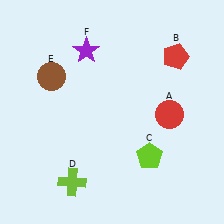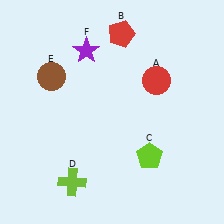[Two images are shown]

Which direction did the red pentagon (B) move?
The red pentagon (B) moved left.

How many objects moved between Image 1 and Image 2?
2 objects moved between the two images.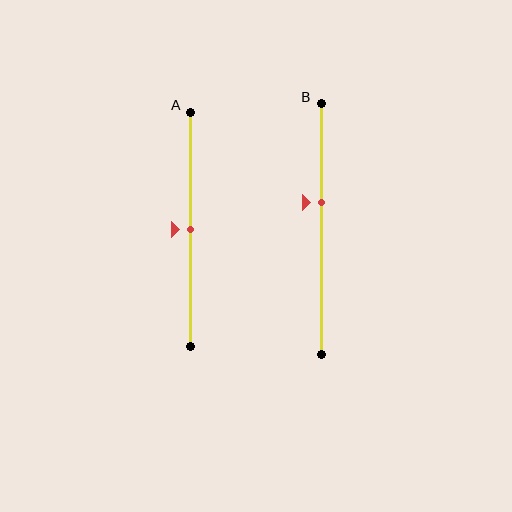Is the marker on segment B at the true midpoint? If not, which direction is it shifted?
No, the marker on segment B is shifted upward by about 10% of the segment length.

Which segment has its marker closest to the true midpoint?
Segment A has its marker closest to the true midpoint.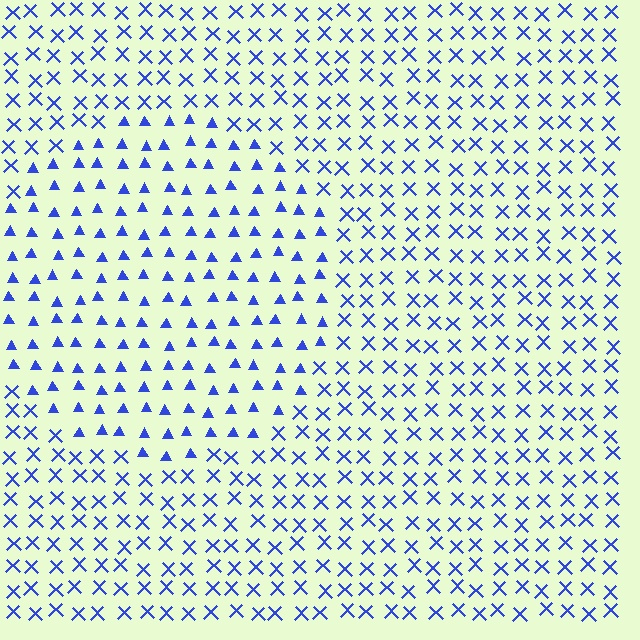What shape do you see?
I see a circle.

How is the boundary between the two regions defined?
The boundary is defined by a change in element shape: triangles inside vs. X marks outside. All elements share the same color and spacing.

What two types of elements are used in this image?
The image uses triangles inside the circle region and X marks outside it.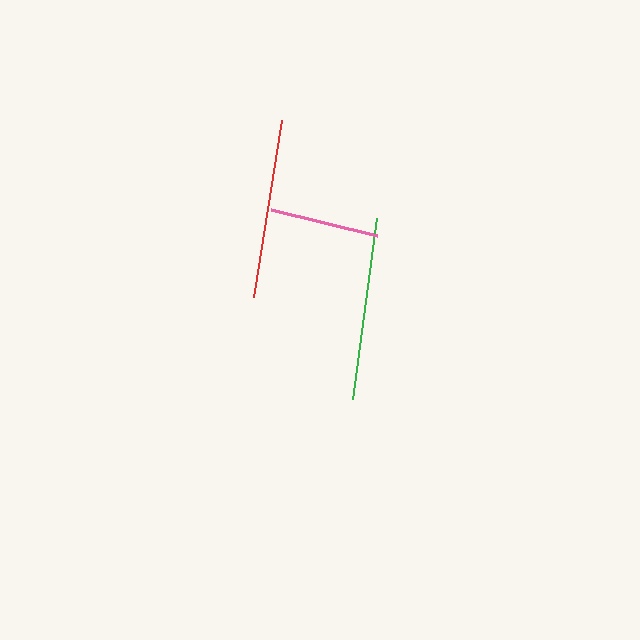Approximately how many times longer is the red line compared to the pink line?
The red line is approximately 1.6 times the length of the pink line.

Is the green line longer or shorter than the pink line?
The green line is longer than the pink line.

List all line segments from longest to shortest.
From longest to shortest: green, red, pink.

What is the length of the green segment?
The green segment is approximately 182 pixels long.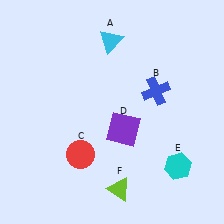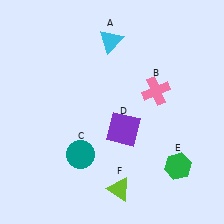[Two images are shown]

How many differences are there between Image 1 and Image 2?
There are 3 differences between the two images.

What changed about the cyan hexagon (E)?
In Image 1, E is cyan. In Image 2, it changed to green.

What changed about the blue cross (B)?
In Image 1, B is blue. In Image 2, it changed to pink.